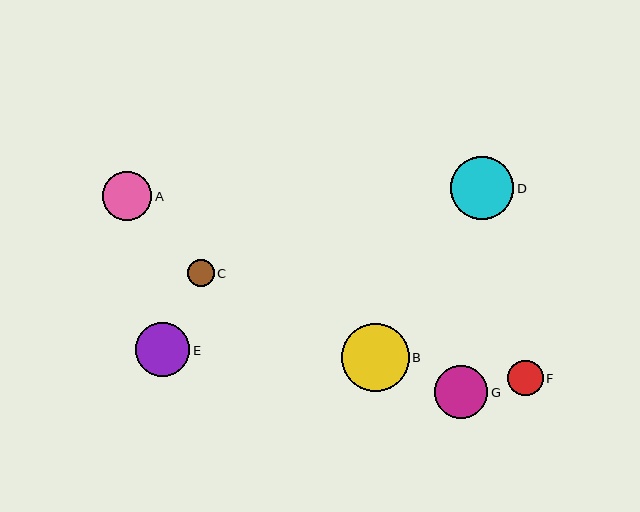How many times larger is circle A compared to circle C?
Circle A is approximately 1.8 times the size of circle C.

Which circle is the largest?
Circle B is the largest with a size of approximately 68 pixels.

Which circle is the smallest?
Circle C is the smallest with a size of approximately 27 pixels.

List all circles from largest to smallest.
From largest to smallest: B, D, E, G, A, F, C.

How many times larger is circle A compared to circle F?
Circle A is approximately 1.4 times the size of circle F.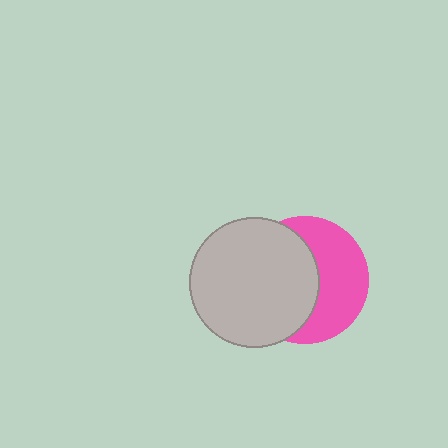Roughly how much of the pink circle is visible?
About half of it is visible (roughly 47%).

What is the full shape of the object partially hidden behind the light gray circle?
The partially hidden object is a pink circle.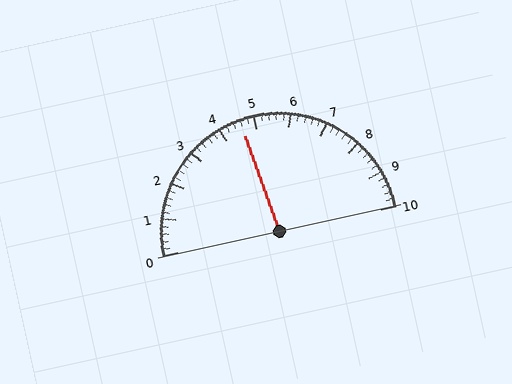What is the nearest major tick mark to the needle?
The nearest major tick mark is 5.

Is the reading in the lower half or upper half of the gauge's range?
The reading is in the lower half of the range (0 to 10).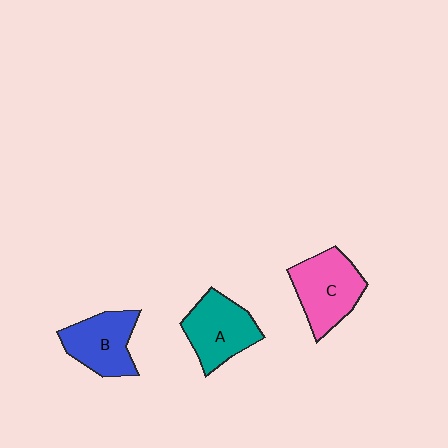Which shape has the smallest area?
Shape B (blue).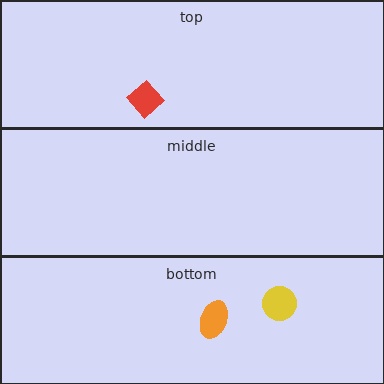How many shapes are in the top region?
1.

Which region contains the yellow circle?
The bottom region.